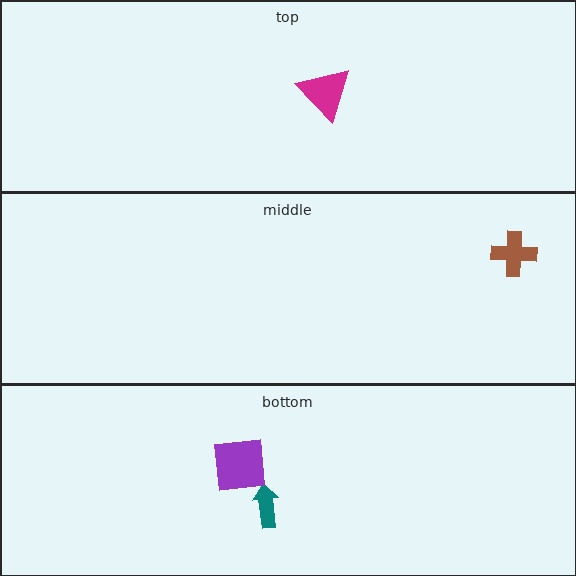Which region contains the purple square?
The bottom region.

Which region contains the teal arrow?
The bottom region.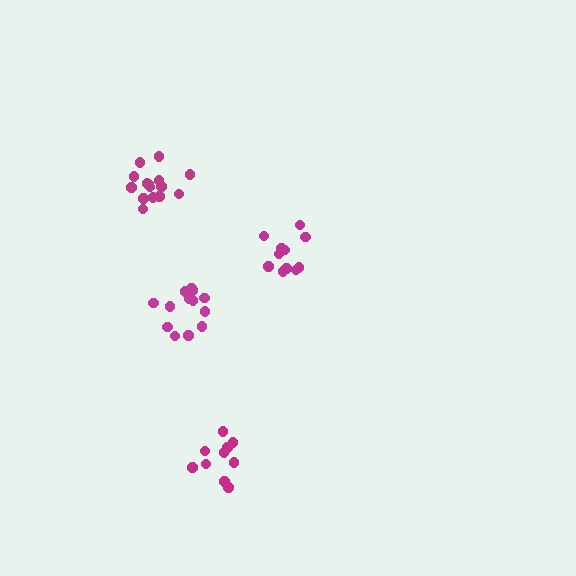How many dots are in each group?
Group 1: 14 dots, Group 2: 15 dots, Group 3: 13 dots, Group 4: 11 dots (53 total).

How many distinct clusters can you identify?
There are 4 distinct clusters.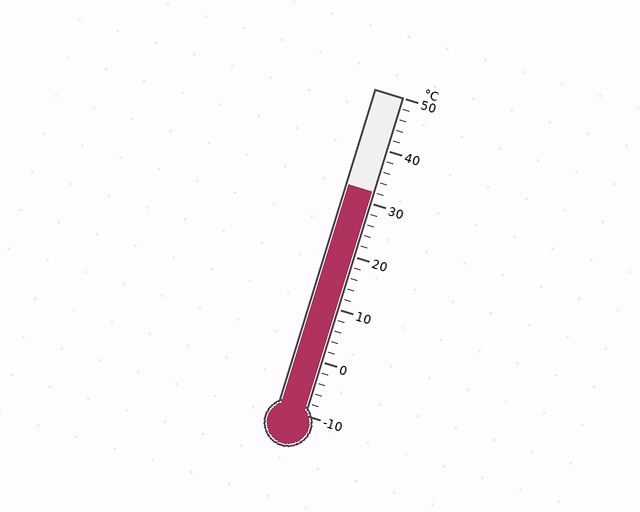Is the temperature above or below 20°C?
The temperature is above 20°C.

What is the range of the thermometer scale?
The thermometer scale ranges from -10°C to 50°C.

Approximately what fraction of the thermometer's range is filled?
The thermometer is filled to approximately 70% of its range.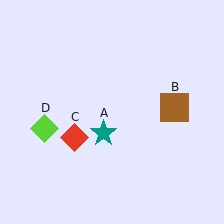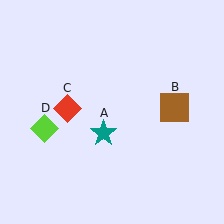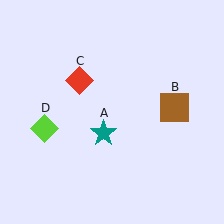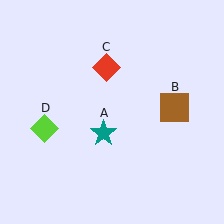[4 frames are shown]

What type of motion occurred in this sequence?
The red diamond (object C) rotated clockwise around the center of the scene.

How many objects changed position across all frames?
1 object changed position: red diamond (object C).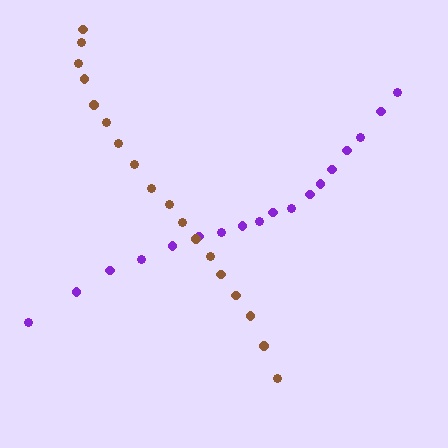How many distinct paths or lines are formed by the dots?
There are 2 distinct paths.